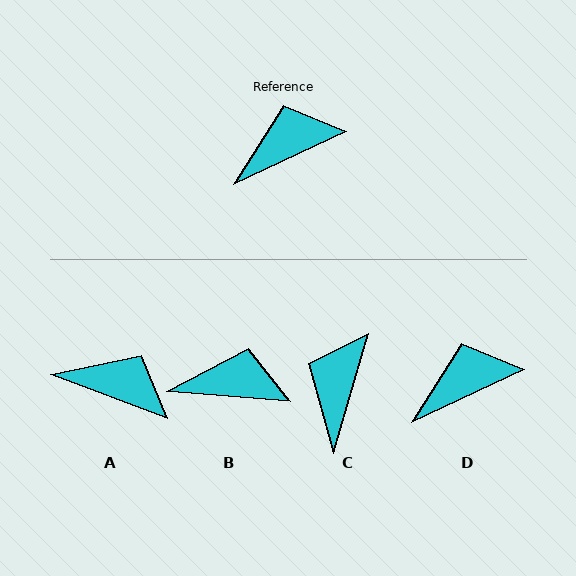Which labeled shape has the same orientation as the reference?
D.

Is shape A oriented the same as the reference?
No, it is off by about 46 degrees.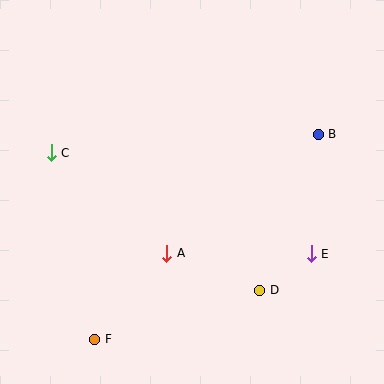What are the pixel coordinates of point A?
Point A is at (167, 253).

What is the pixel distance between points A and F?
The distance between A and F is 112 pixels.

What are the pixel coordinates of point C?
Point C is at (51, 153).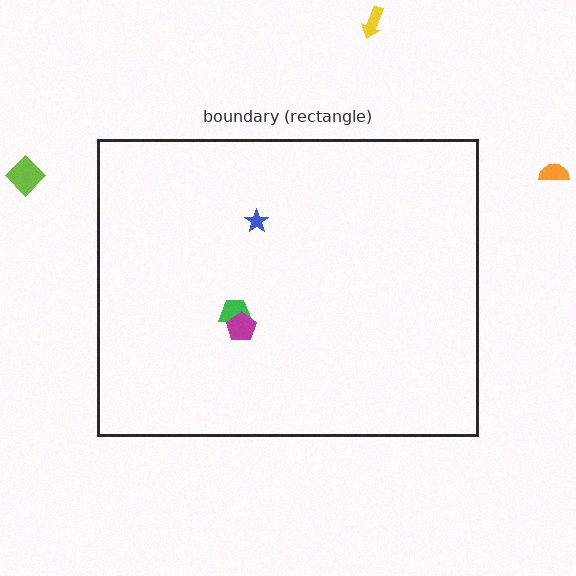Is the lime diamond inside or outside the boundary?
Outside.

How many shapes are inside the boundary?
3 inside, 3 outside.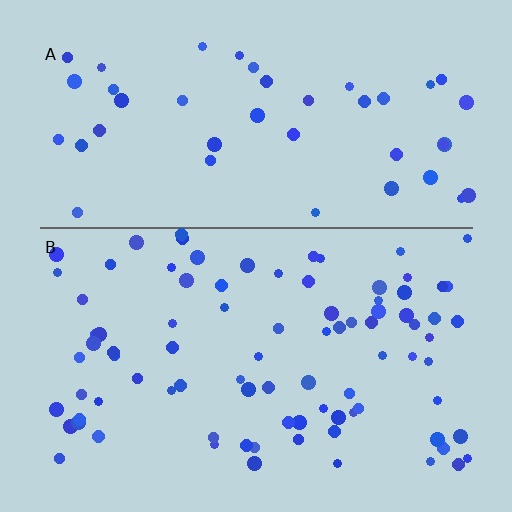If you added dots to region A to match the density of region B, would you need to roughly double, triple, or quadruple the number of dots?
Approximately double.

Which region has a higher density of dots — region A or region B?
B (the bottom).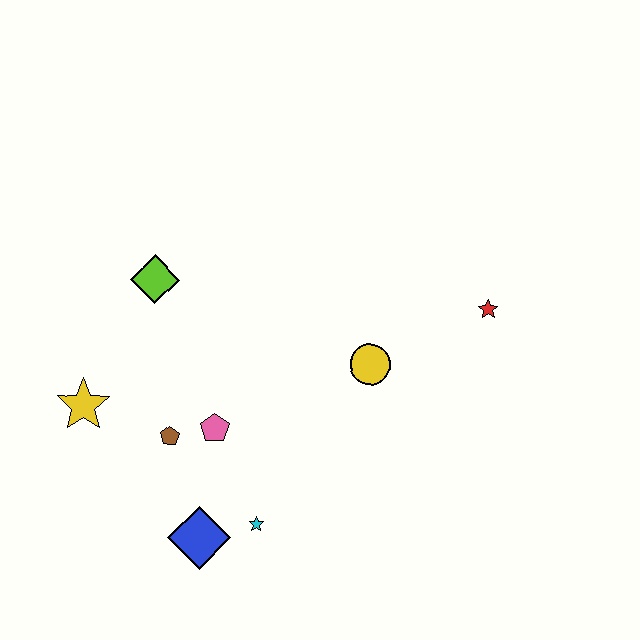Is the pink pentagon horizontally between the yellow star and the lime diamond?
No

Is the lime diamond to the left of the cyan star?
Yes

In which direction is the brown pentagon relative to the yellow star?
The brown pentagon is to the right of the yellow star.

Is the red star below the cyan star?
No